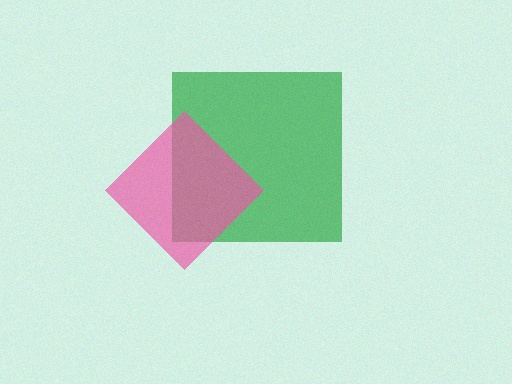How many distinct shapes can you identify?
There are 2 distinct shapes: a green square, a pink diamond.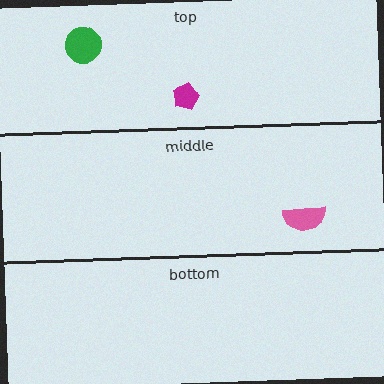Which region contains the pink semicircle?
The middle region.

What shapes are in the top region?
The magenta pentagon, the green circle.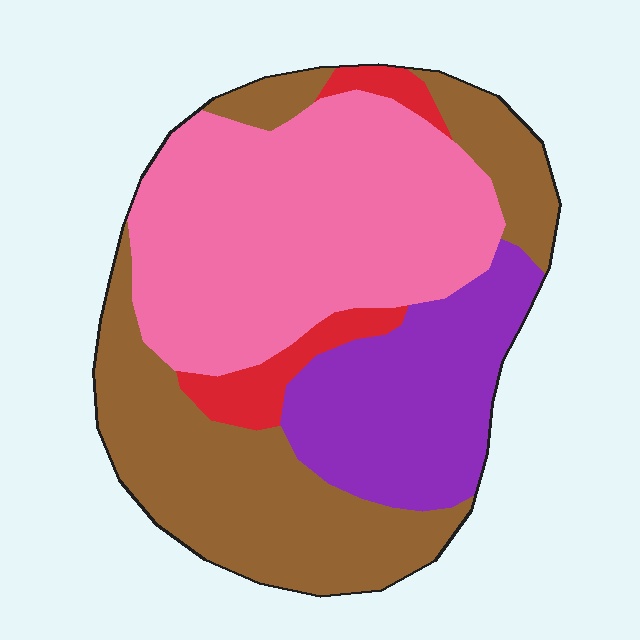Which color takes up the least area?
Red, at roughly 5%.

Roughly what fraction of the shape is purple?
Purple takes up about one fifth (1/5) of the shape.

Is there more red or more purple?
Purple.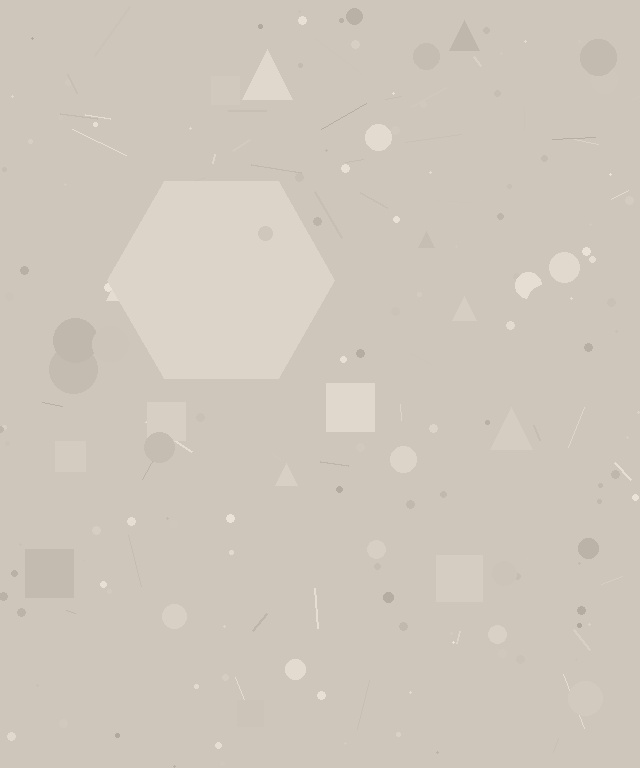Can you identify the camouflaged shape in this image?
The camouflaged shape is a hexagon.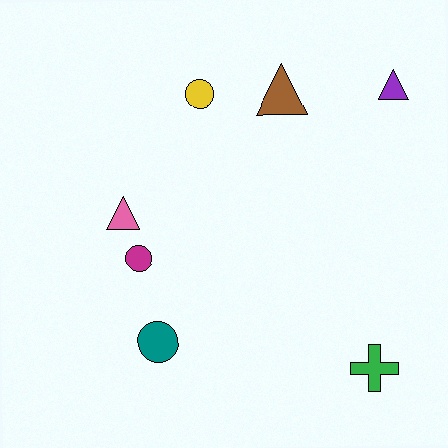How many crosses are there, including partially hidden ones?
There is 1 cross.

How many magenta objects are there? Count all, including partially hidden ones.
There is 1 magenta object.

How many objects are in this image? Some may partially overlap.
There are 7 objects.